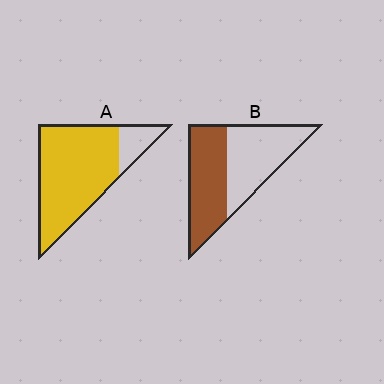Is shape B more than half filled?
Roughly half.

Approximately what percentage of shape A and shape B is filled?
A is approximately 85% and B is approximately 50%.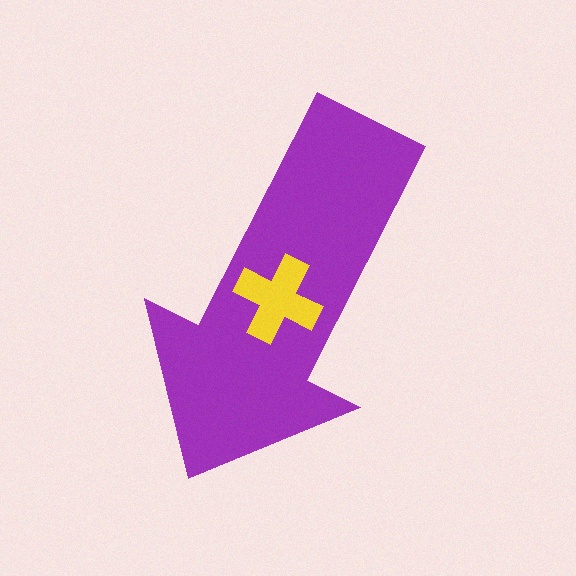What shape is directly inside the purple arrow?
The yellow cross.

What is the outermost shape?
The purple arrow.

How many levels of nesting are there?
2.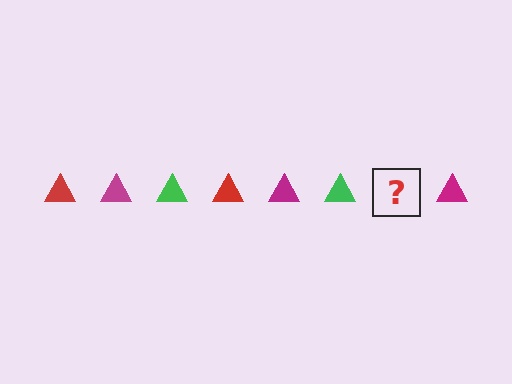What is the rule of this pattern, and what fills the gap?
The rule is that the pattern cycles through red, magenta, green triangles. The gap should be filled with a red triangle.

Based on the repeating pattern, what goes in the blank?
The blank should be a red triangle.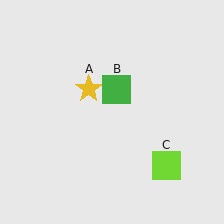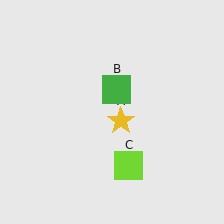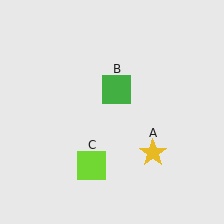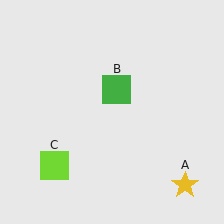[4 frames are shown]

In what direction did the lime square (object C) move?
The lime square (object C) moved left.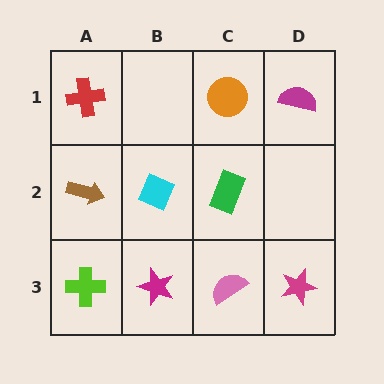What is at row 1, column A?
A red cross.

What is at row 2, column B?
A cyan diamond.